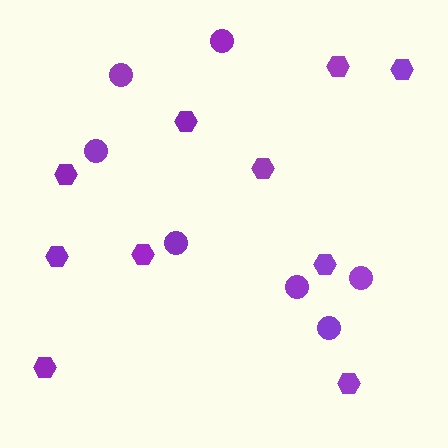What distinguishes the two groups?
There are 2 groups: one group of circles (7) and one group of hexagons (10).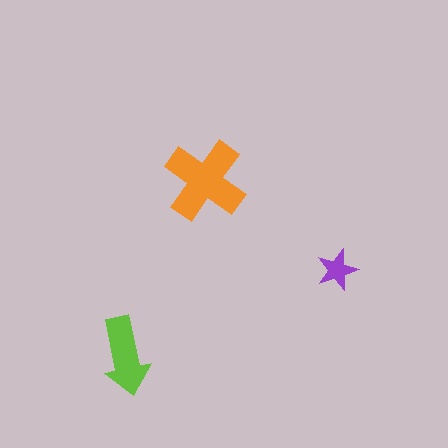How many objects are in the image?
There are 3 objects in the image.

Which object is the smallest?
The purple star.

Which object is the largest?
The orange cross.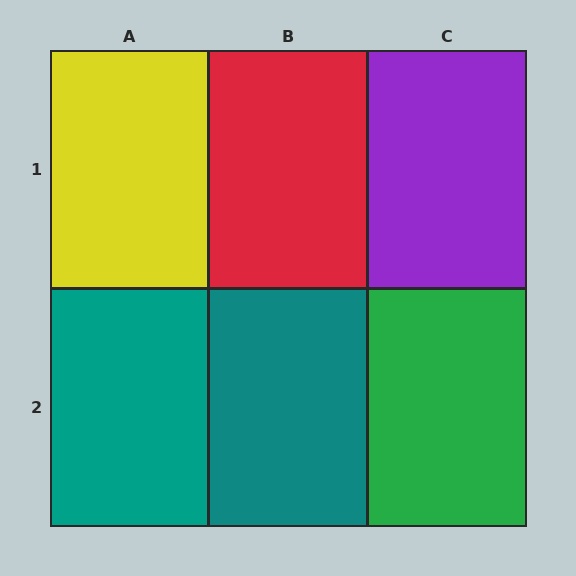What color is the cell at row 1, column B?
Red.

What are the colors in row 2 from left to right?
Teal, teal, green.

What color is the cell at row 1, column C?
Purple.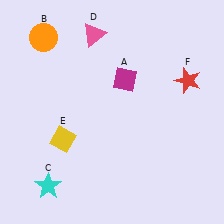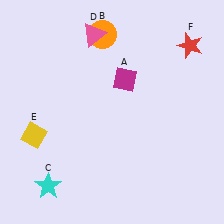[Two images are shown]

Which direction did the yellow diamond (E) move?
The yellow diamond (E) moved left.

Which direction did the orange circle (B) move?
The orange circle (B) moved right.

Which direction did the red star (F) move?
The red star (F) moved up.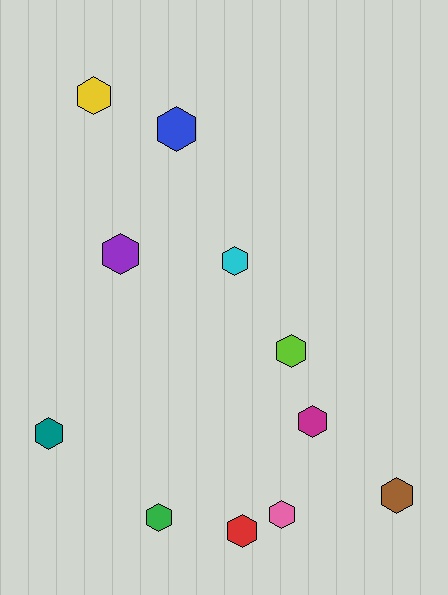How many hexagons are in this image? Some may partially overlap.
There are 11 hexagons.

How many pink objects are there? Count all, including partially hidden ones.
There is 1 pink object.